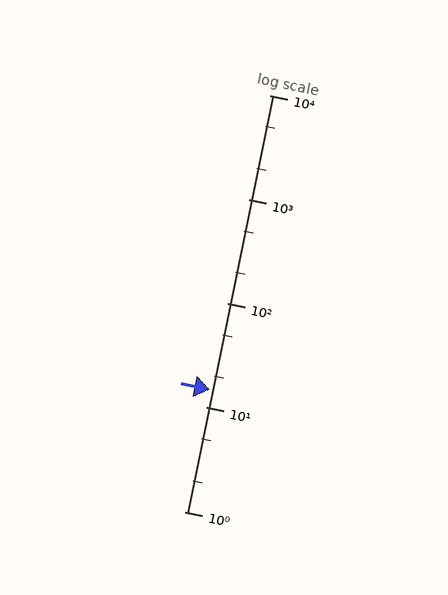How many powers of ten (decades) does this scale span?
The scale spans 4 decades, from 1 to 10000.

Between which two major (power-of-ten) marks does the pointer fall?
The pointer is between 10 and 100.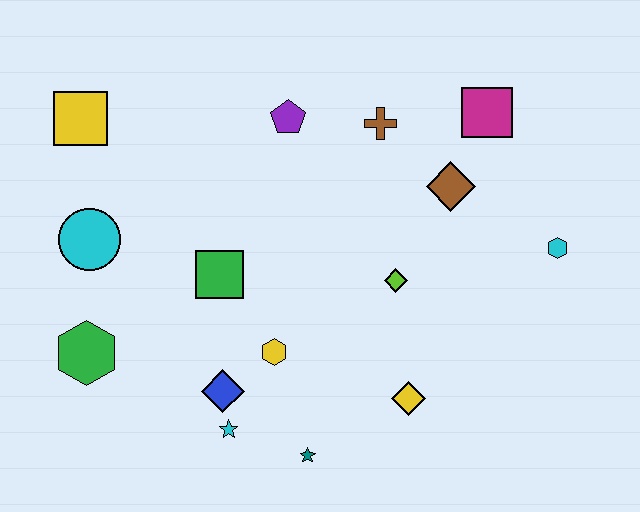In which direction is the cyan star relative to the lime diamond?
The cyan star is to the left of the lime diamond.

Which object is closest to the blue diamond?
The cyan star is closest to the blue diamond.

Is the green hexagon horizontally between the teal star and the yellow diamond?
No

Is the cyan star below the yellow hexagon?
Yes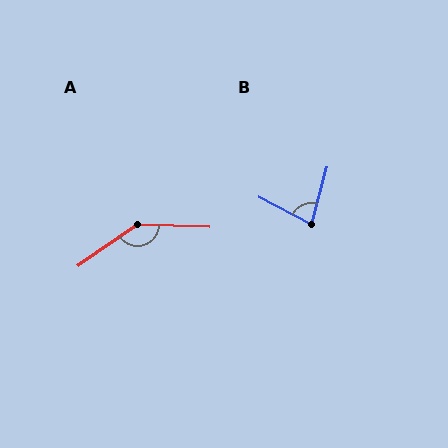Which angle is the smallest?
B, at approximately 78 degrees.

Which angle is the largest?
A, at approximately 143 degrees.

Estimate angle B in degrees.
Approximately 78 degrees.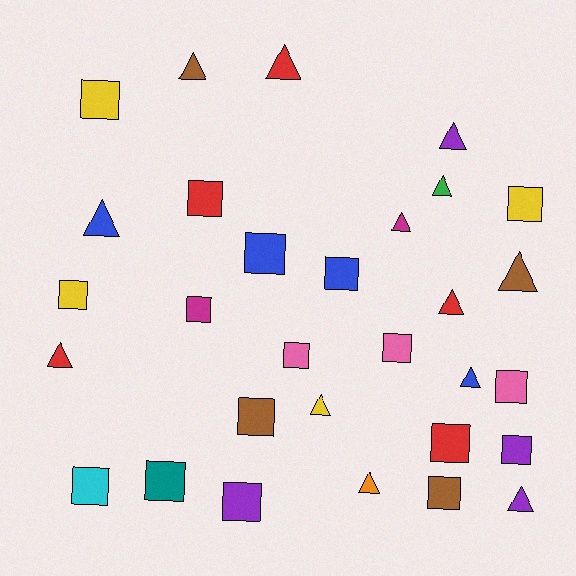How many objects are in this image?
There are 30 objects.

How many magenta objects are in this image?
There are 2 magenta objects.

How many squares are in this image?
There are 17 squares.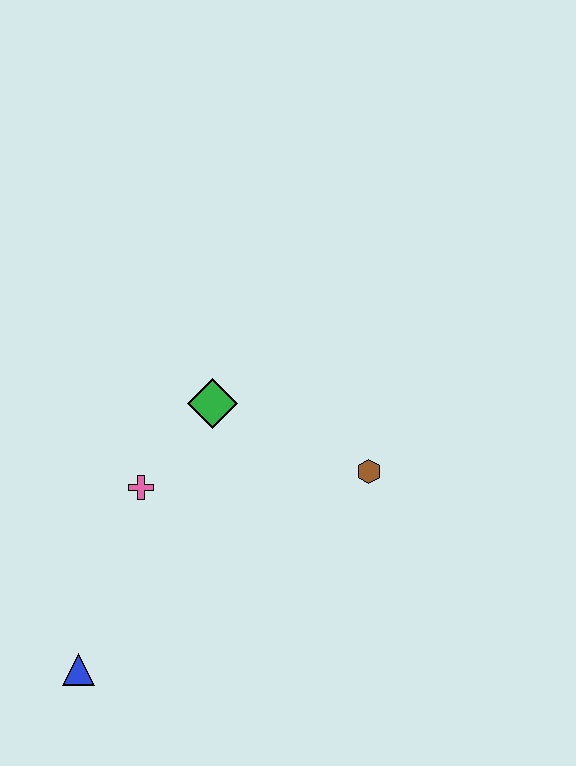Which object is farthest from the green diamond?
The blue triangle is farthest from the green diamond.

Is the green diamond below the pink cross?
No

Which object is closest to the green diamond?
The pink cross is closest to the green diamond.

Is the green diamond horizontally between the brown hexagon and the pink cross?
Yes